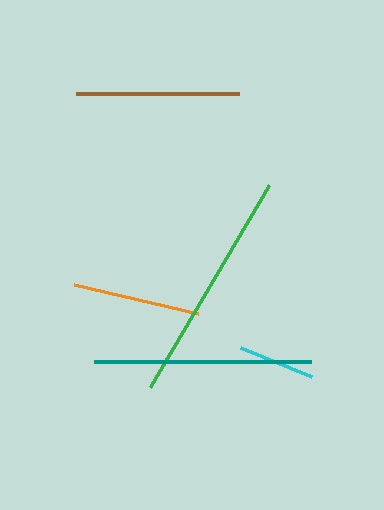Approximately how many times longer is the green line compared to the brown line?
The green line is approximately 1.4 times the length of the brown line.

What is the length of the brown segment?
The brown segment is approximately 163 pixels long.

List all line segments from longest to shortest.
From longest to shortest: green, teal, brown, orange, cyan.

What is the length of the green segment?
The green segment is approximately 234 pixels long.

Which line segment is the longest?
The green line is the longest at approximately 234 pixels.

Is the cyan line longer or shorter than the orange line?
The orange line is longer than the cyan line.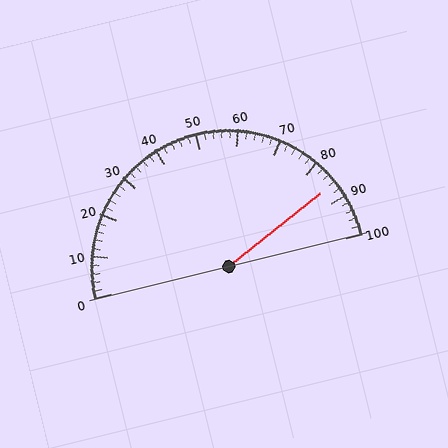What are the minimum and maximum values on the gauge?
The gauge ranges from 0 to 100.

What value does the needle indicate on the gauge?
The needle indicates approximately 86.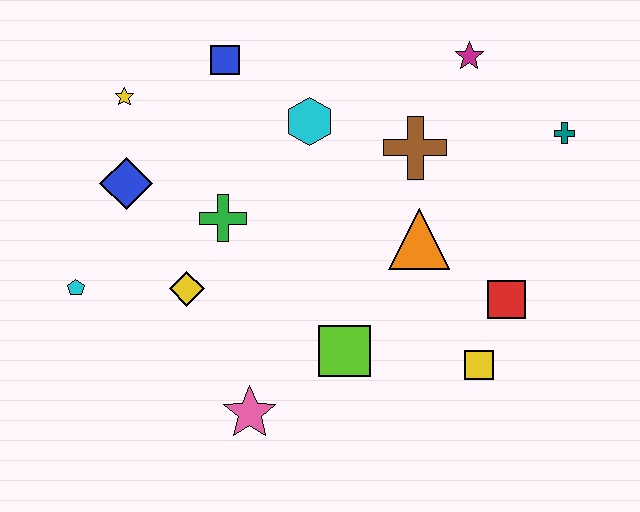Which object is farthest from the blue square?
The yellow square is farthest from the blue square.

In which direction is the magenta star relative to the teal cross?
The magenta star is to the left of the teal cross.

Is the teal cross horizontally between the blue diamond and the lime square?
No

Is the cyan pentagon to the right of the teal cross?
No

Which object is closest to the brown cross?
The orange triangle is closest to the brown cross.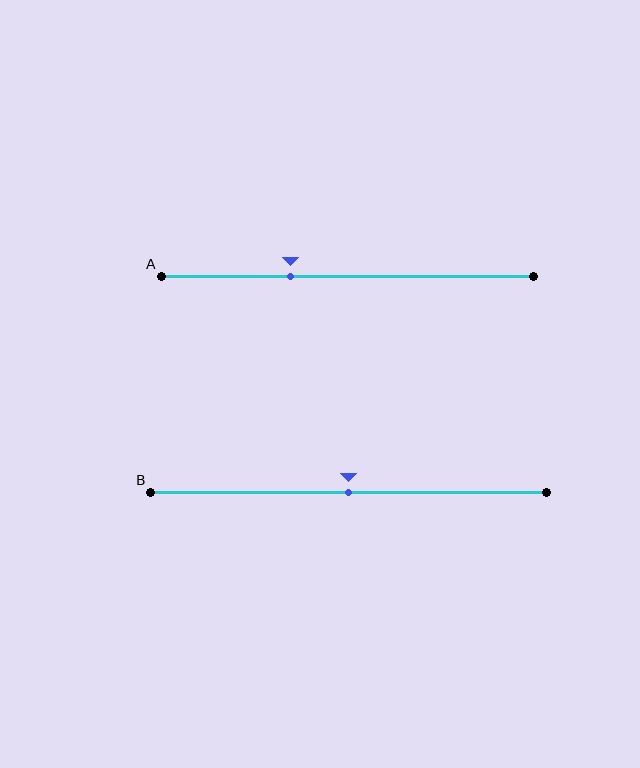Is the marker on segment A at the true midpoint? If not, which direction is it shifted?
No, the marker on segment A is shifted to the left by about 15% of the segment length.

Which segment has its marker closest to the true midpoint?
Segment B has its marker closest to the true midpoint.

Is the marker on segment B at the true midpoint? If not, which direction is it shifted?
Yes, the marker on segment B is at the true midpoint.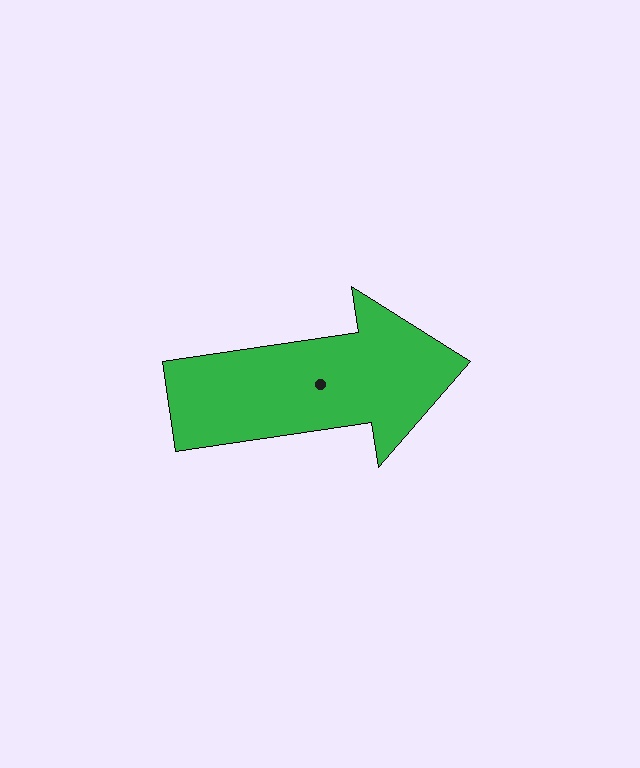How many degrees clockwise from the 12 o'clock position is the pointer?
Approximately 82 degrees.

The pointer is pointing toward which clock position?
Roughly 3 o'clock.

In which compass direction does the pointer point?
East.